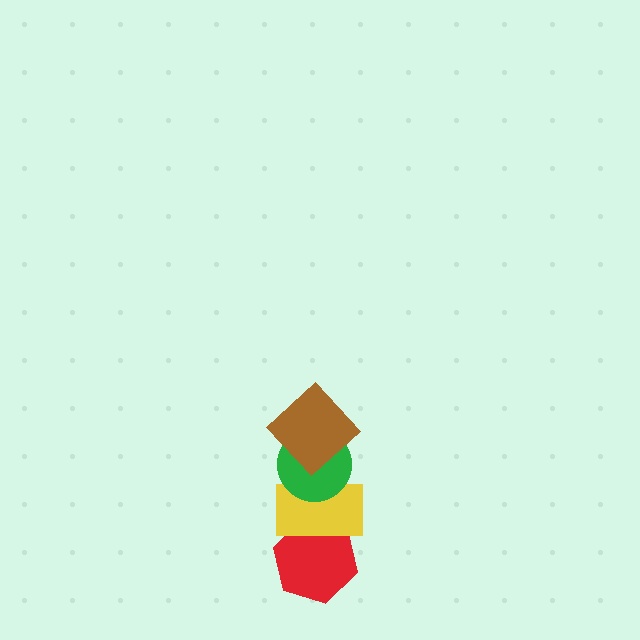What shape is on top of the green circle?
The brown diamond is on top of the green circle.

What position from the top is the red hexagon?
The red hexagon is 4th from the top.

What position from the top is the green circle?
The green circle is 2nd from the top.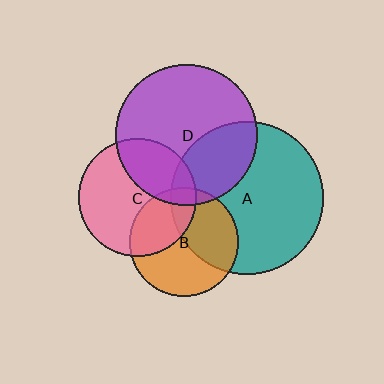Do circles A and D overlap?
Yes.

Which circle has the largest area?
Circle A (teal).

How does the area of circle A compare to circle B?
Approximately 2.0 times.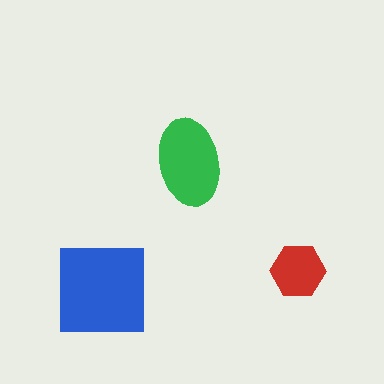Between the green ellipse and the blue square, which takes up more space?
The blue square.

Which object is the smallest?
The red hexagon.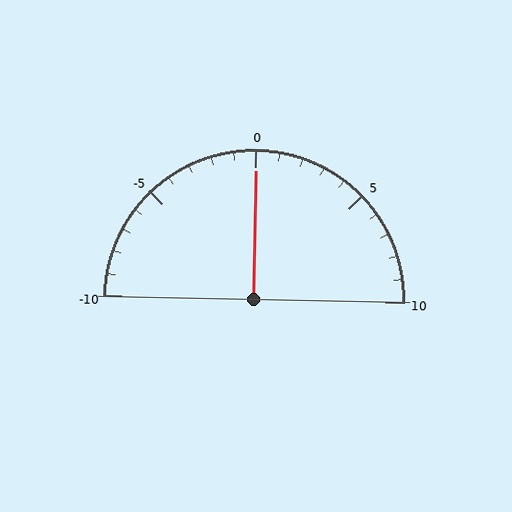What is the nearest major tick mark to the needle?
The nearest major tick mark is 0.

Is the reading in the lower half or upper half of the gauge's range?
The reading is in the upper half of the range (-10 to 10).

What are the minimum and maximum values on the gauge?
The gauge ranges from -10 to 10.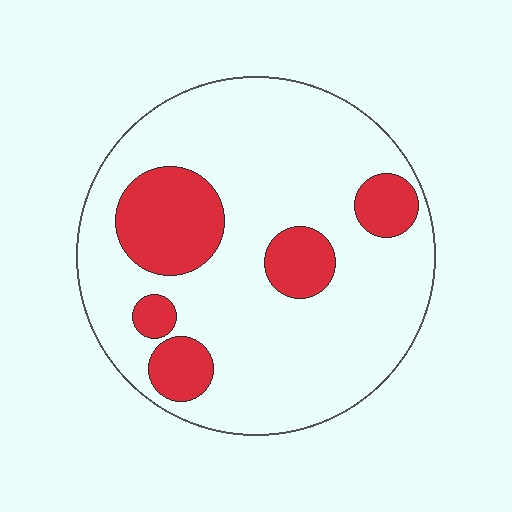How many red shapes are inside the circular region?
5.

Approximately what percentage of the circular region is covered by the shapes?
Approximately 20%.